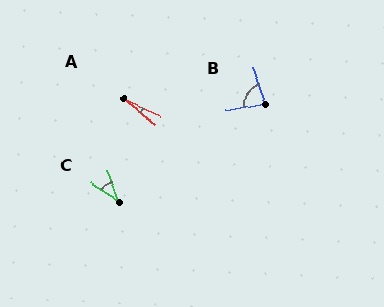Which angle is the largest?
B, at approximately 83 degrees.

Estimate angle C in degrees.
Approximately 35 degrees.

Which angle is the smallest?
A, at approximately 16 degrees.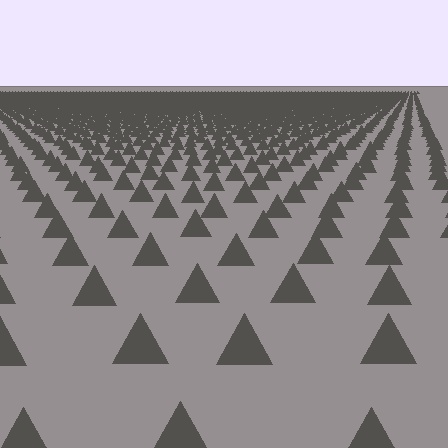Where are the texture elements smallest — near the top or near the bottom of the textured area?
Near the top.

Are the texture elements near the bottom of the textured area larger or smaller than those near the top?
Larger. Near the bottom, elements are closer to the viewer and appear at a bigger on-screen size.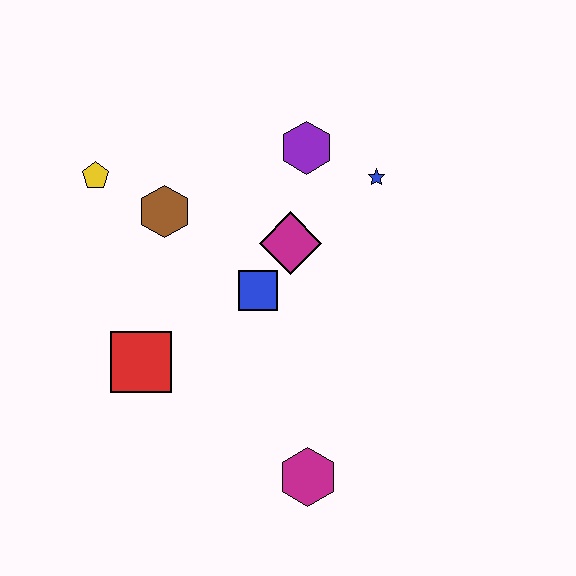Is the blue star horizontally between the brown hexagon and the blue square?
No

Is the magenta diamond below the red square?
No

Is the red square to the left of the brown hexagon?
Yes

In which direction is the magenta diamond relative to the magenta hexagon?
The magenta diamond is above the magenta hexagon.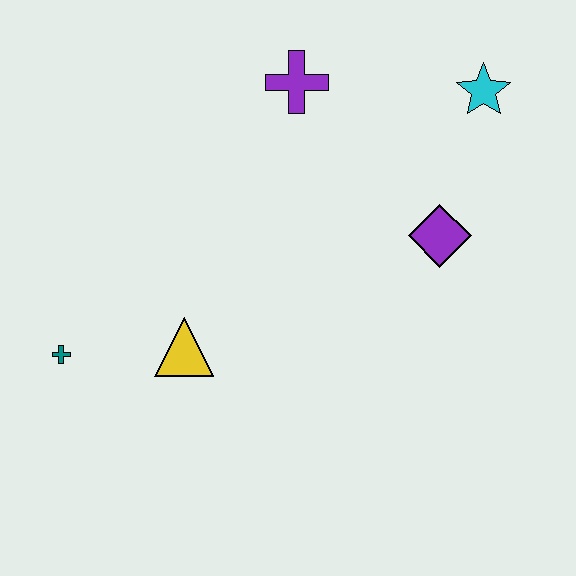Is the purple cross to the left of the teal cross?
No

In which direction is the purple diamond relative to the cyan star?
The purple diamond is below the cyan star.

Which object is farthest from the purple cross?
The teal cross is farthest from the purple cross.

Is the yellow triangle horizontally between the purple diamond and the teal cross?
Yes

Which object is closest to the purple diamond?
The cyan star is closest to the purple diamond.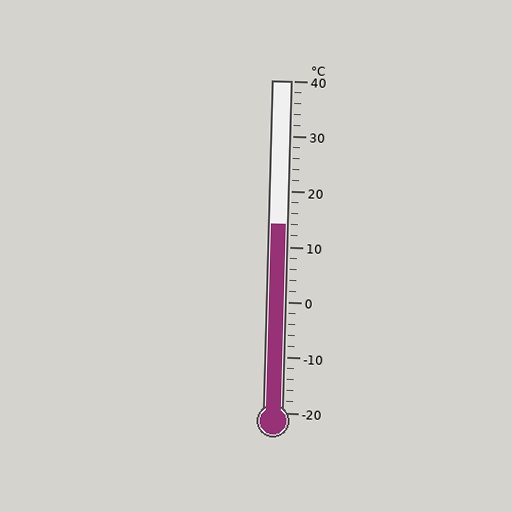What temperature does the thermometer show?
The thermometer shows approximately 14°C.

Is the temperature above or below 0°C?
The temperature is above 0°C.